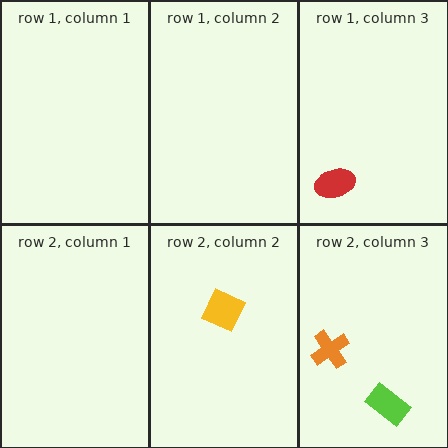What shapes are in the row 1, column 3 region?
The red ellipse.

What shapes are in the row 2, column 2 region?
The yellow square.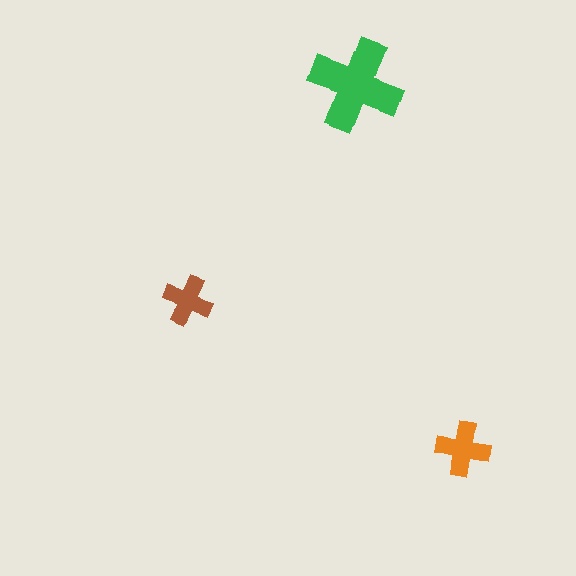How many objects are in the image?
There are 3 objects in the image.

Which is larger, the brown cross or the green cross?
The green one.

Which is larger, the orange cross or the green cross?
The green one.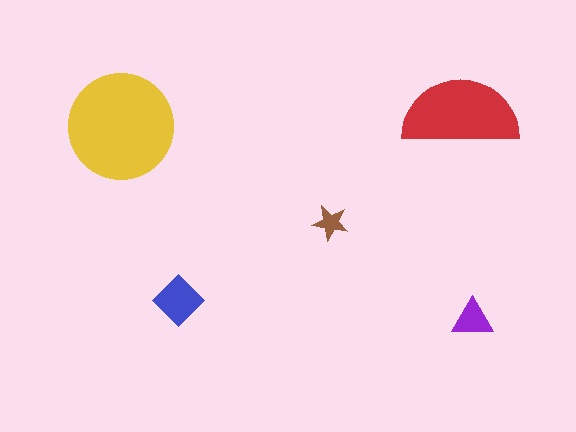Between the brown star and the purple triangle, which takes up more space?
The purple triangle.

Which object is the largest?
The yellow circle.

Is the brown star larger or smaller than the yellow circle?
Smaller.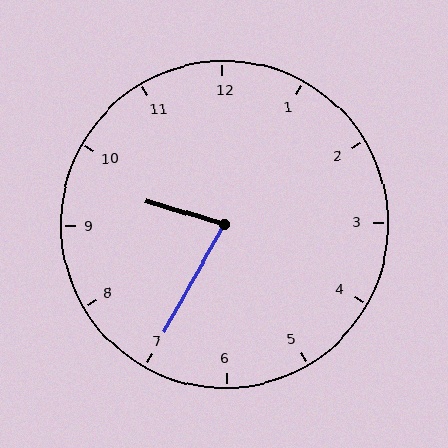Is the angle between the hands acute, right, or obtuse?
It is acute.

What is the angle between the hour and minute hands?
Approximately 78 degrees.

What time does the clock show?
9:35.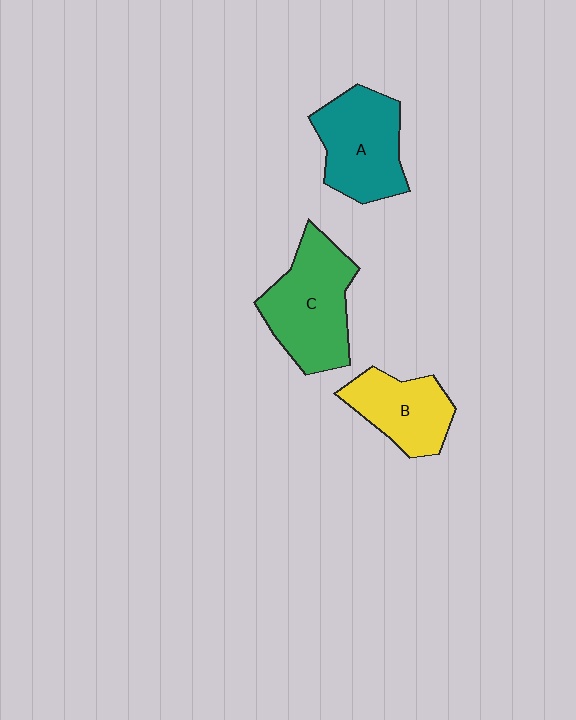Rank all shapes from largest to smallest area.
From largest to smallest: C (green), A (teal), B (yellow).